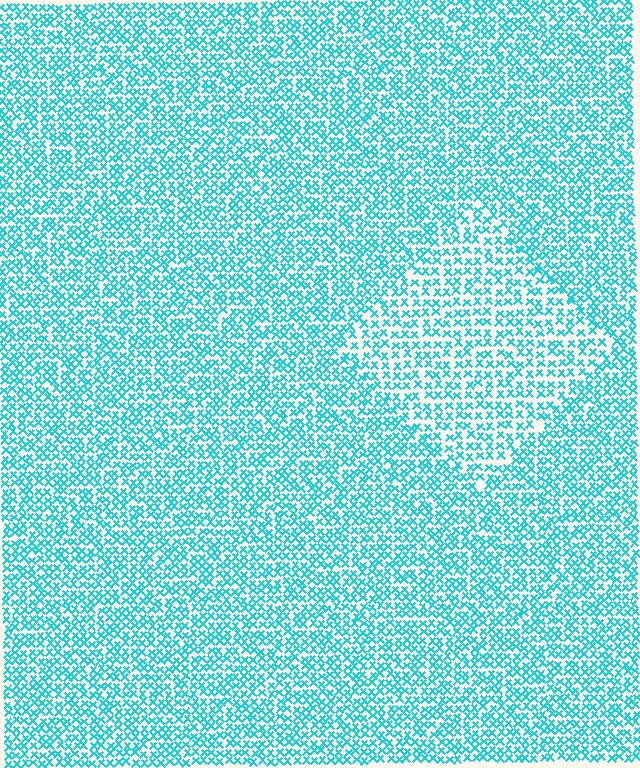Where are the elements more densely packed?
The elements are more densely packed outside the diamond boundary.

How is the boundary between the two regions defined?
The boundary is defined by a change in element density (approximately 1.5x ratio). All elements are the same color, size, and shape.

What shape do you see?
I see a diamond.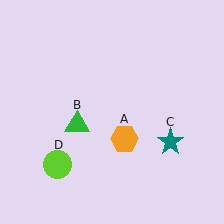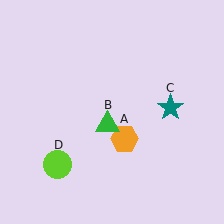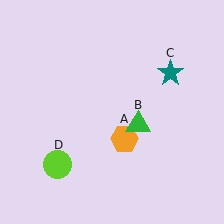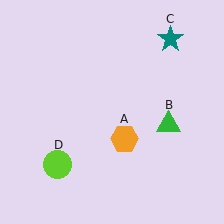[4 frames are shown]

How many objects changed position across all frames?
2 objects changed position: green triangle (object B), teal star (object C).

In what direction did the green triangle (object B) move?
The green triangle (object B) moved right.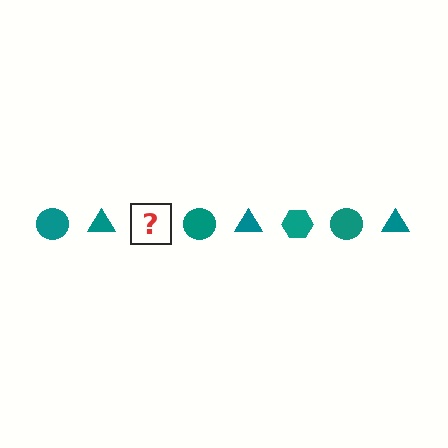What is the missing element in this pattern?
The missing element is a teal hexagon.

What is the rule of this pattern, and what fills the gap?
The rule is that the pattern cycles through circle, triangle, hexagon shapes in teal. The gap should be filled with a teal hexagon.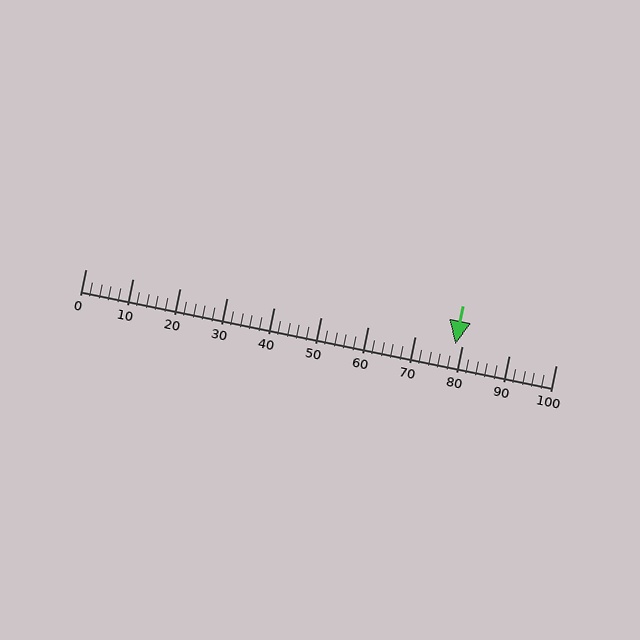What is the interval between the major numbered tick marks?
The major tick marks are spaced 10 units apart.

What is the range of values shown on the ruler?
The ruler shows values from 0 to 100.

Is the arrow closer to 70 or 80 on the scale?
The arrow is closer to 80.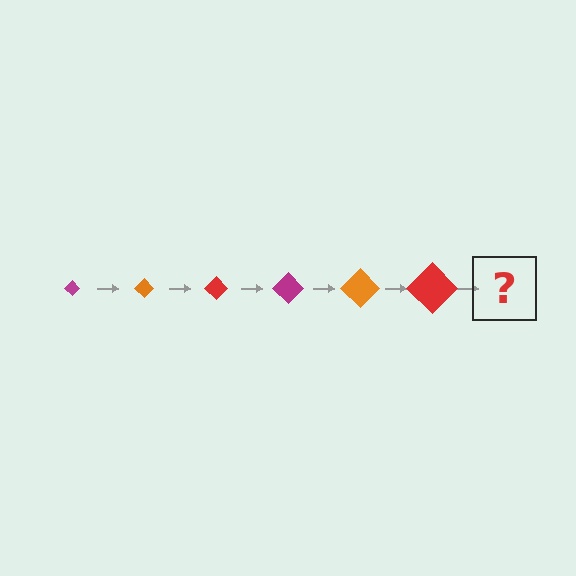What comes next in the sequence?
The next element should be a magenta diamond, larger than the previous one.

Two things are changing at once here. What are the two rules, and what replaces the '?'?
The two rules are that the diamond grows larger each step and the color cycles through magenta, orange, and red. The '?' should be a magenta diamond, larger than the previous one.